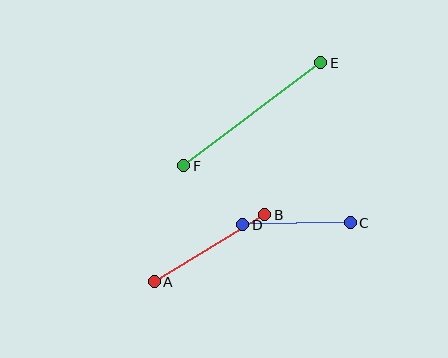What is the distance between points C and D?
The distance is approximately 108 pixels.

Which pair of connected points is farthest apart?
Points E and F are farthest apart.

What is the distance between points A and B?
The distance is approximately 129 pixels.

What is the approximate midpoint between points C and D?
The midpoint is at approximately (297, 224) pixels.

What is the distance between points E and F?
The distance is approximately 172 pixels.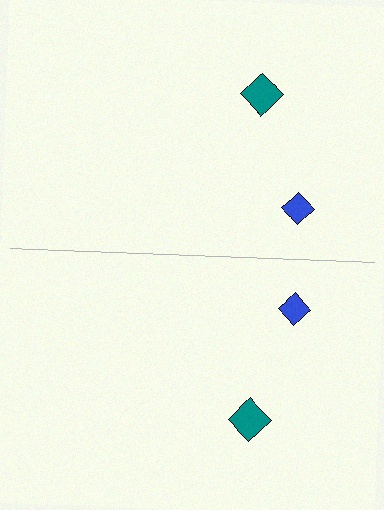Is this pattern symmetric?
Yes, this pattern has bilateral (reflection) symmetry.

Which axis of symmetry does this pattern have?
The pattern has a horizontal axis of symmetry running through the center of the image.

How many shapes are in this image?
There are 4 shapes in this image.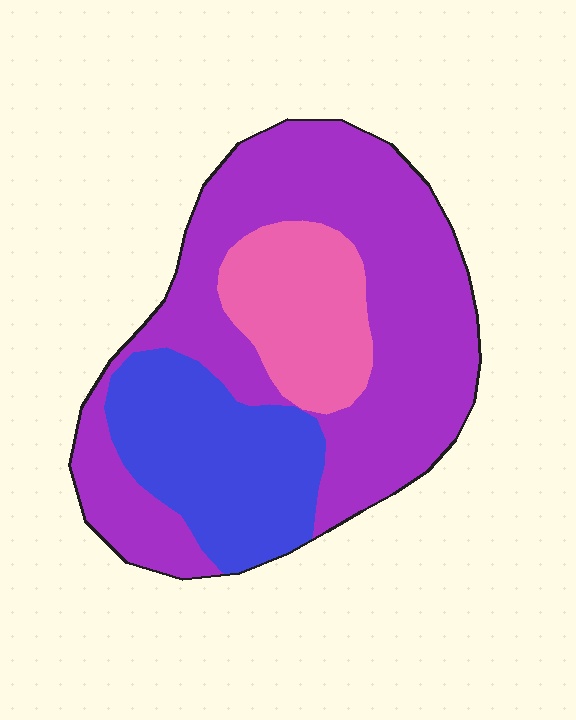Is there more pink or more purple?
Purple.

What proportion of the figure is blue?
Blue covers about 25% of the figure.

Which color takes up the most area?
Purple, at roughly 60%.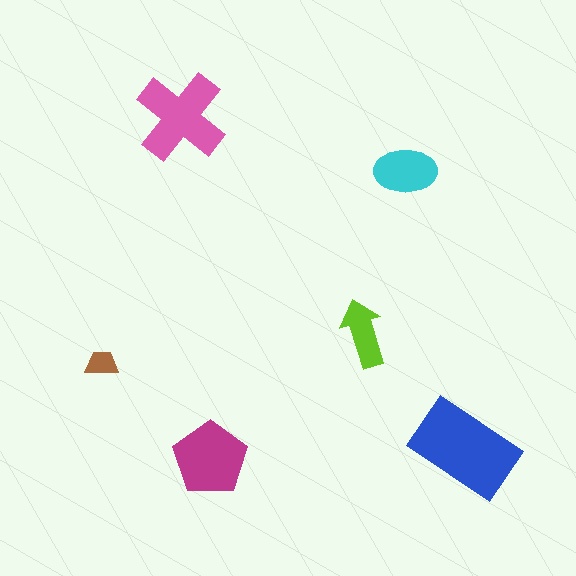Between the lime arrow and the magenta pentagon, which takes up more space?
The magenta pentagon.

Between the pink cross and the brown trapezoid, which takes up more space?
The pink cross.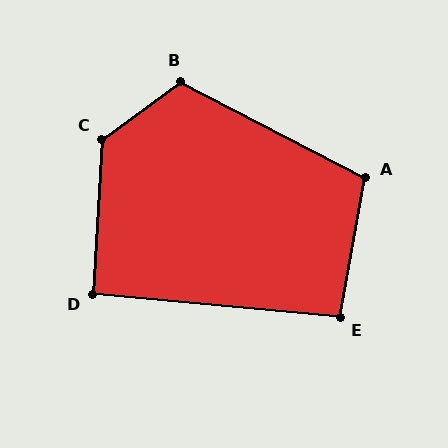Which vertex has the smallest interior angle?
D, at approximately 92 degrees.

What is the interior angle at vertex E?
Approximately 95 degrees (approximately right).